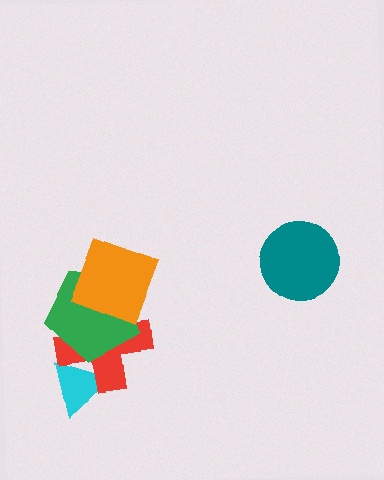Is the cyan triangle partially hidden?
Yes, it is partially covered by another shape.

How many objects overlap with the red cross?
3 objects overlap with the red cross.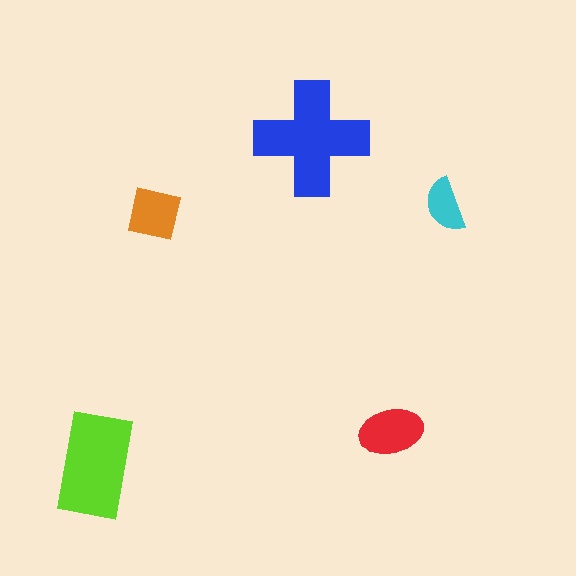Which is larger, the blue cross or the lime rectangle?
The blue cross.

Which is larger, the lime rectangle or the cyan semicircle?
The lime rectangle.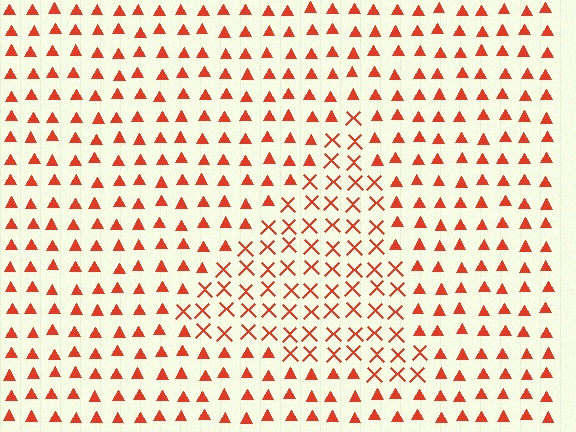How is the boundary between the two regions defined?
The boundary is defined by a change in element shape: X marks inside vs. triangles outside. All elements share the same color and spacing.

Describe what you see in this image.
The image is filled with small red elements arranged in a uniform grid. A triangle-shaped region contains X marks, while the surrounding area contains triangles. The boundary is defined purely by the change in element shape.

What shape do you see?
I see a triangle.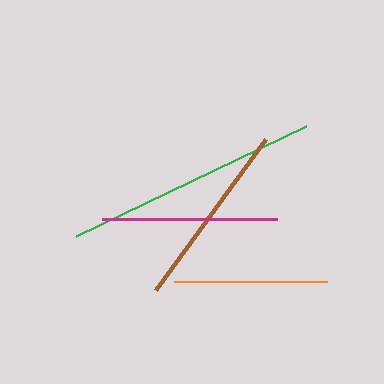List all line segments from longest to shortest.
From longest to shortest: green, brown, magenta, orange.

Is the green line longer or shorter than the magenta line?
The green line is longer than the magenta line.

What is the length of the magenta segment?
The magenta segment is approximately 175 pixels long.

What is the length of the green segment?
The green segment is approximately 255 pixels long.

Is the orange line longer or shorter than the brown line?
The brown line is longer than the orange line.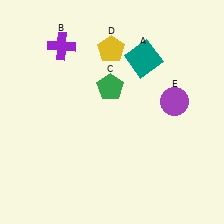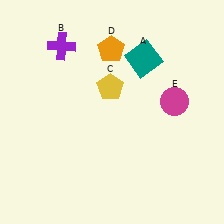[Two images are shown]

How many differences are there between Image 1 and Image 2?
There are 3 differences between the two images.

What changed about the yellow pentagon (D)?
In Image 1, D is yellow. In Image 2, it changed to orange.